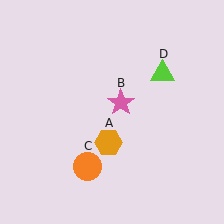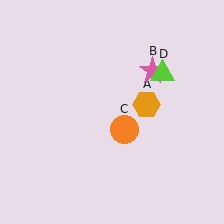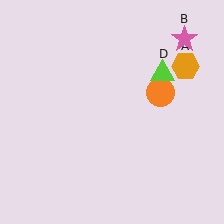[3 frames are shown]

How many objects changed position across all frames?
3 objects changed position: orange hexagon (object A), pink star (object B), orange circle (object C).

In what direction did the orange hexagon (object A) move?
The orange hexagon (object A) moved up and to the right.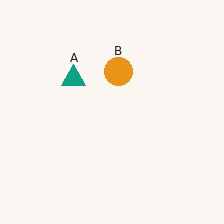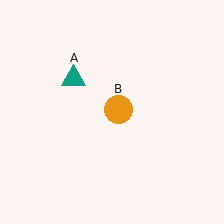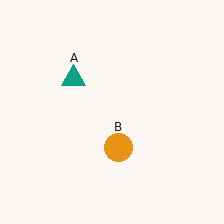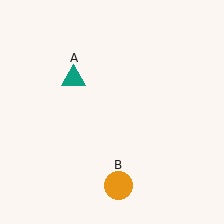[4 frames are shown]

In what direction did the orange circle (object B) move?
The orange circle (object B) moved down.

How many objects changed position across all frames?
1 object changed position: orange circle (object B).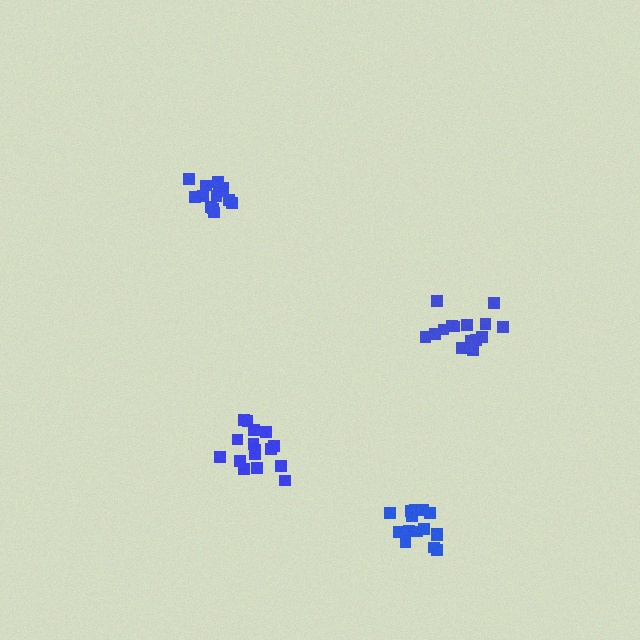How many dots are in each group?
Group 1: 13 dots, Group 2: 15 dots, Group 3: 15 dots, Group 4: 16 dots (59 total).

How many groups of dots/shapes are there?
There are 4 groups.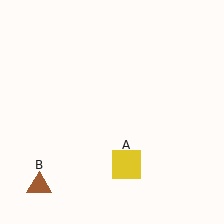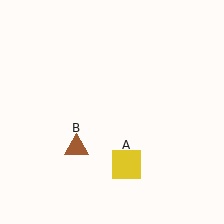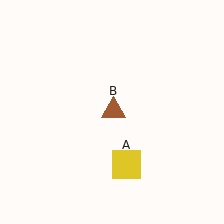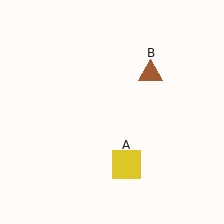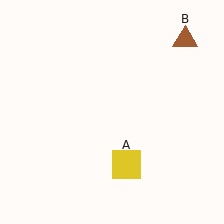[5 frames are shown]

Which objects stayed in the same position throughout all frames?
Yellow square (object A) remained stationary.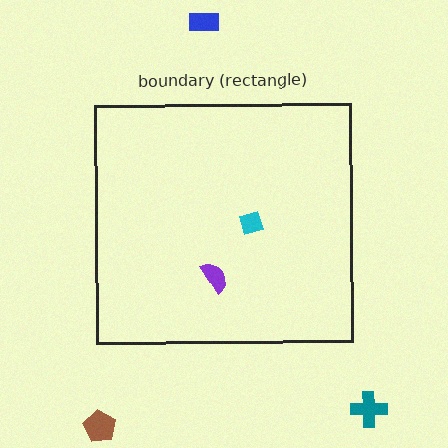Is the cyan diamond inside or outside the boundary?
Inside.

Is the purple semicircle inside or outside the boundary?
Inside.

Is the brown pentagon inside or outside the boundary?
Outside.